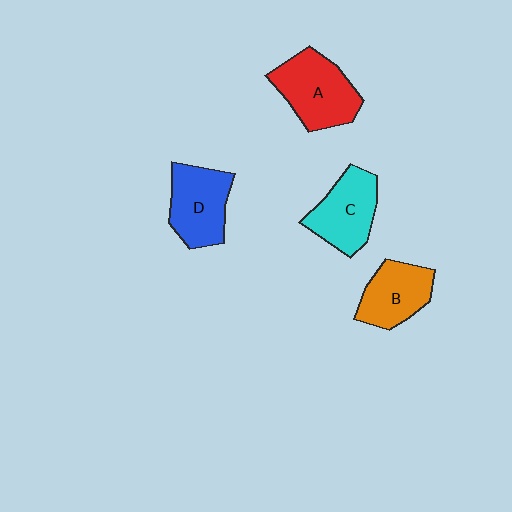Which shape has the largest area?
Shape A (red).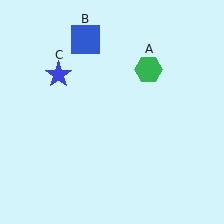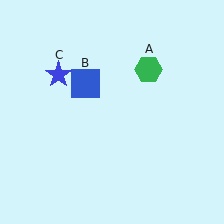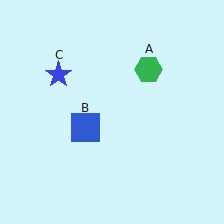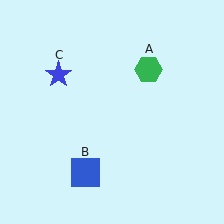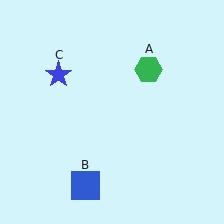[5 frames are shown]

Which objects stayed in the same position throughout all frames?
Green hexagon (object A) and blue star (object C) remained stationary.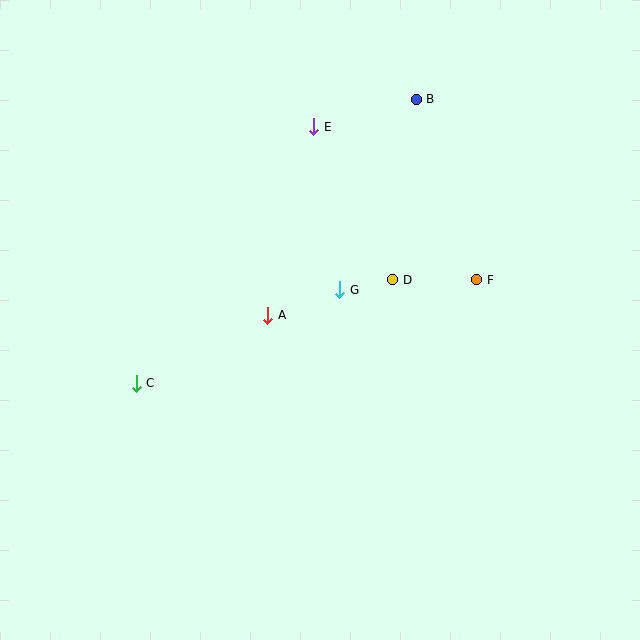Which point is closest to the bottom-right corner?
Point F is closest to the bottom-right corner.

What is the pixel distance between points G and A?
The distance between G and A is 76 pixels.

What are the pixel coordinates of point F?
Point F is at (477, 280).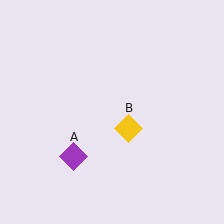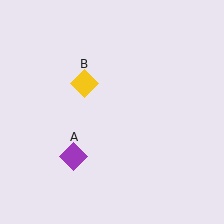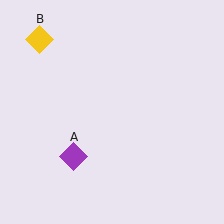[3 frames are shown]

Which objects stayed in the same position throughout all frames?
Purple diamond (object A) remained stationary.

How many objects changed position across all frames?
1 object changed position: yellow diamond (object B).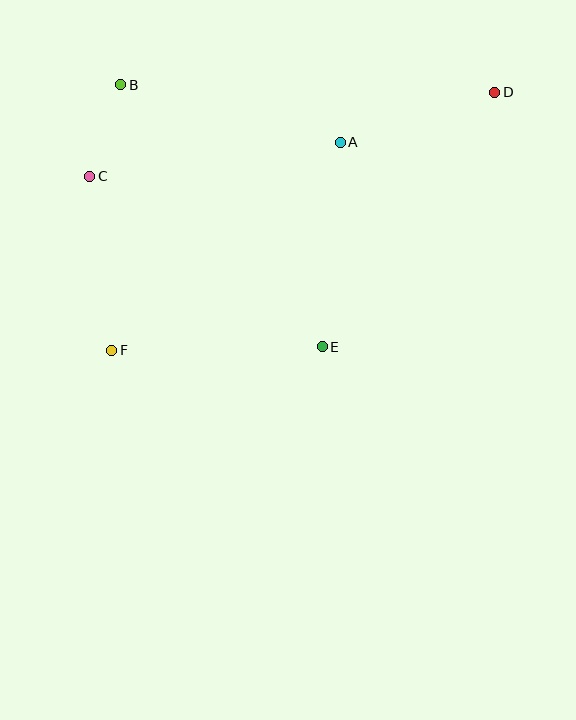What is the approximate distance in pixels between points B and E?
The distance between B and E is approximately 330 pixels.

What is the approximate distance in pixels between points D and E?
The distance between D and E is approximately 307 pixels.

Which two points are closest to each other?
Points B and C are closest to each other.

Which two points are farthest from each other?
Points D and F are farthest from each other.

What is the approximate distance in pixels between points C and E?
The distance between C and E is approximately 288 pixels.